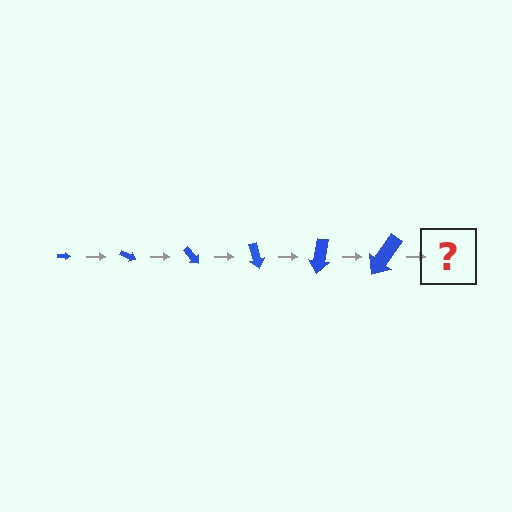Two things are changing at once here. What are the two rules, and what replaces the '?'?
The two rules are that the arrow grows larger each step and it rotates 25 degrees each step. The '?' should be an arrow, larger than the previous one and rotated 150 degrees from the start.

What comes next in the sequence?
The next element should be an arrow, larger than the previous one and rotated 150 degrees from the start.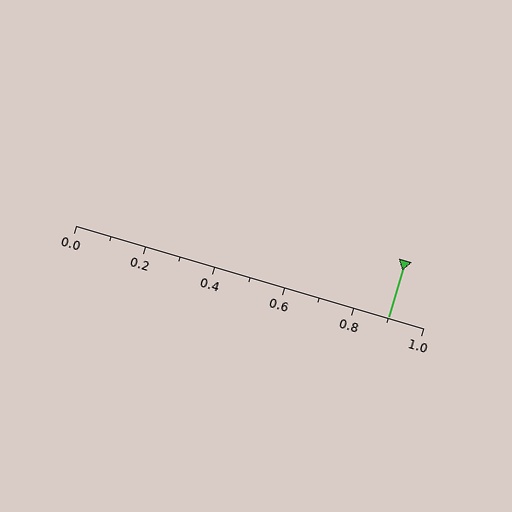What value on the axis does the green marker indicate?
The marker indicates approximately 0.9.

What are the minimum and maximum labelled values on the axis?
The axis runs from 0.0 to 1.0.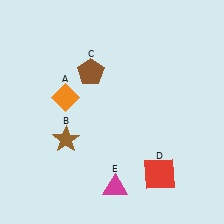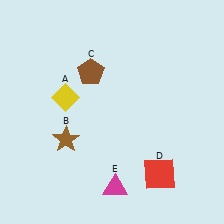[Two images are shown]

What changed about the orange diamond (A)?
In Image 1, A is orange. In Image 2, it changed to yellow.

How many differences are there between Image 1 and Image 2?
There is 1 difference between the two images.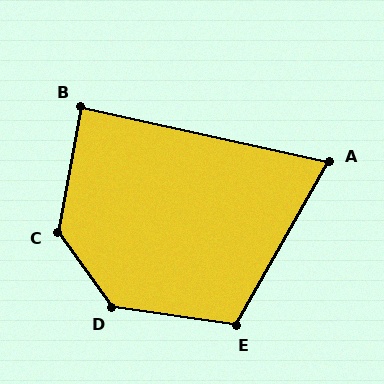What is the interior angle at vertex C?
Approximately 134 degrees (obtuse).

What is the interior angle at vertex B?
Approximately 88 degrees (approximately right).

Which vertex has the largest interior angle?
D, at approximately 134 degrees.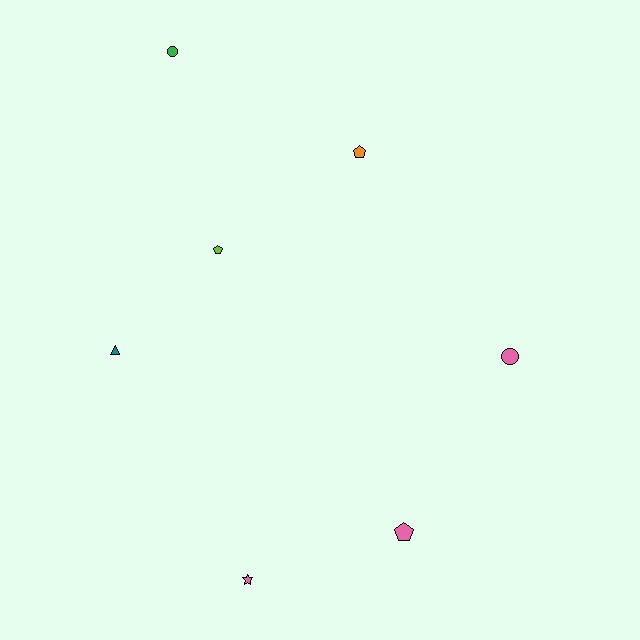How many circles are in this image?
There are 2 circles.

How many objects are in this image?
There are 7 objects.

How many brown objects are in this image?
There are no brown objects.